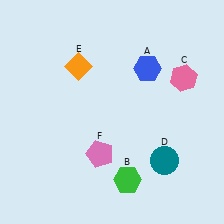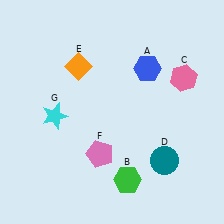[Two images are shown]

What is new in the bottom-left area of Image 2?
A cyan star (G) was added in the bottom-left area of Image 2.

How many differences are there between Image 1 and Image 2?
There is 1 difference between the two images.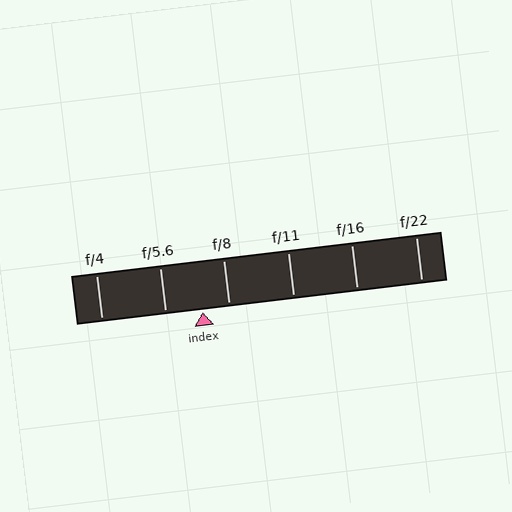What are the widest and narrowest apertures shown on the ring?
The widest aperture shown is f/4 and the narrowest is f/22.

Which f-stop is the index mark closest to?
The index mark is closest to f/8.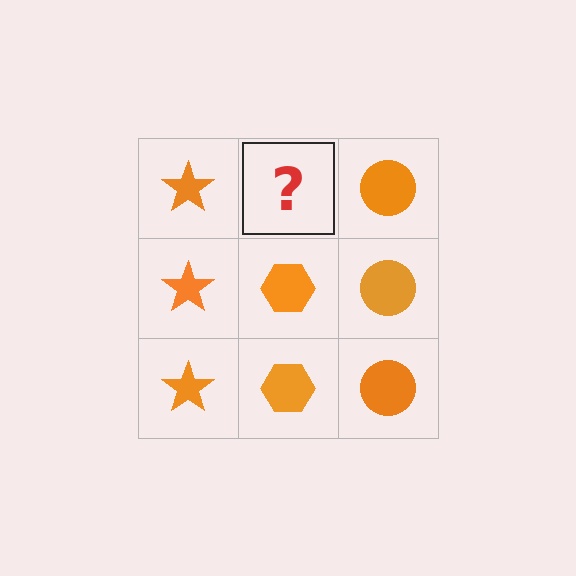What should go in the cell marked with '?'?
The missing cell should contain an orange hexagon.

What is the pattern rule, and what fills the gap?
The rule is that each column has a consistent shape. The gap should be filled with an orange hexagon.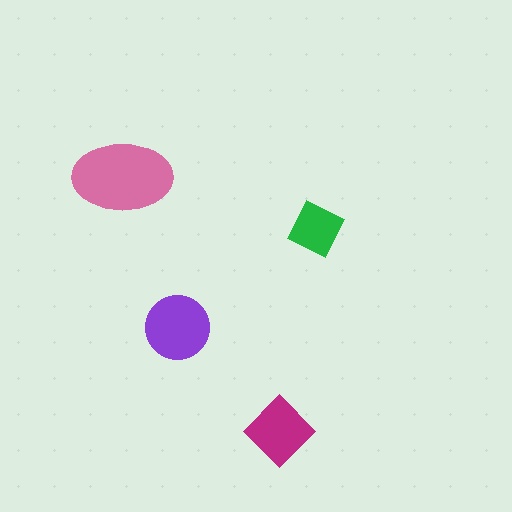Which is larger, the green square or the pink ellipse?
The pink ellipse.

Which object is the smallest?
The green square.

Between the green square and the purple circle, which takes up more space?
The purple circle.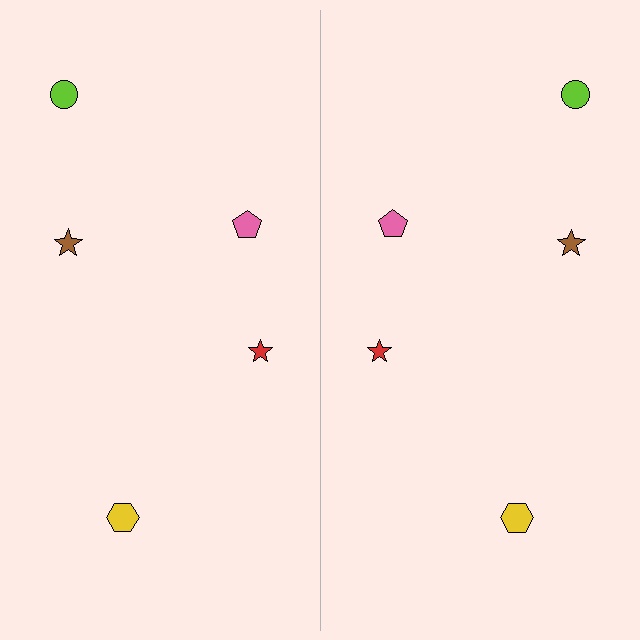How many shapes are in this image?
There are 10 shapes in this image.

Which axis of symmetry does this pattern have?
The pattern has a vertical axis of symmetry running through the center of the image.